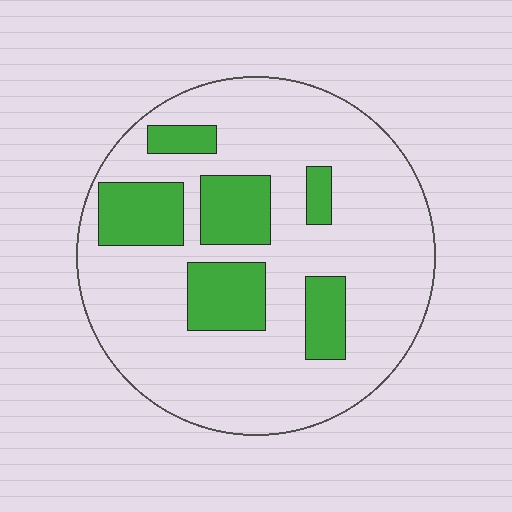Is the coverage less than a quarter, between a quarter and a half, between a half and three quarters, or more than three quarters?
Less than a quarter.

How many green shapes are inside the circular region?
6.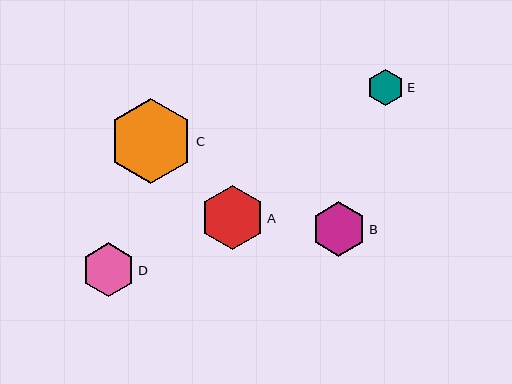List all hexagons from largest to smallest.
From largest to smallest: C, A, B, D, E.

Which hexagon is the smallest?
Hexagon E is the smallest with a size of approximately 36 pixels.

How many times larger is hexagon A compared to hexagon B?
Hexagon A is approximately 1.2 times the size of hexagon B.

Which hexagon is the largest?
Hexagon C is the largest with a size of approximately 85 pixels.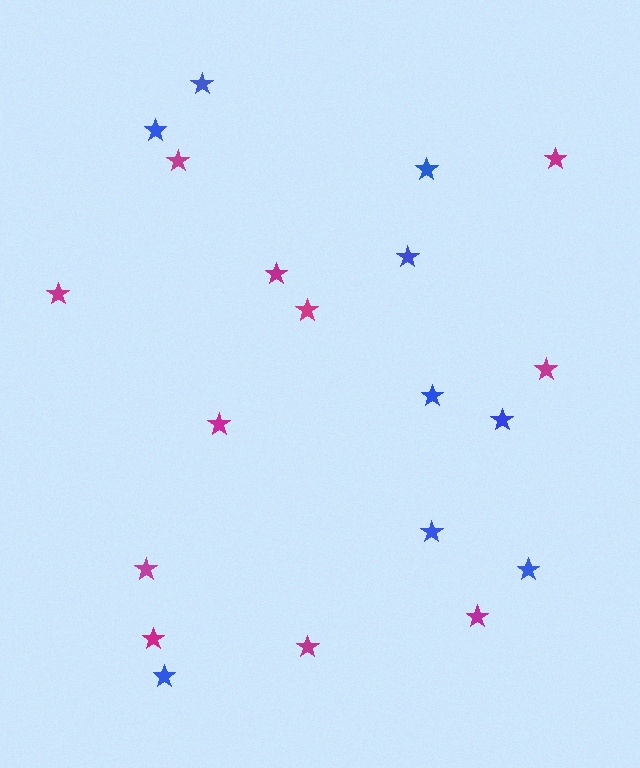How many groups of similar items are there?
There are 2 groups: one group of blue stars (9) and one group of magenta stars (11).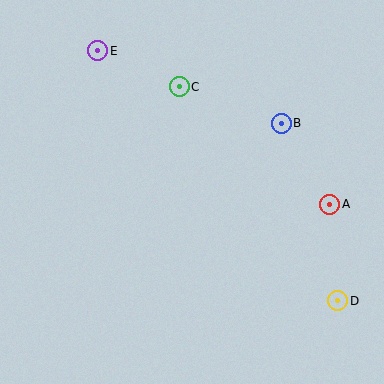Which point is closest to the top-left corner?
Point E is closest to the top-left corner.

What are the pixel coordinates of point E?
Point E is at (98, 51).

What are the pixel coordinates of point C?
Point C is at (179, 87).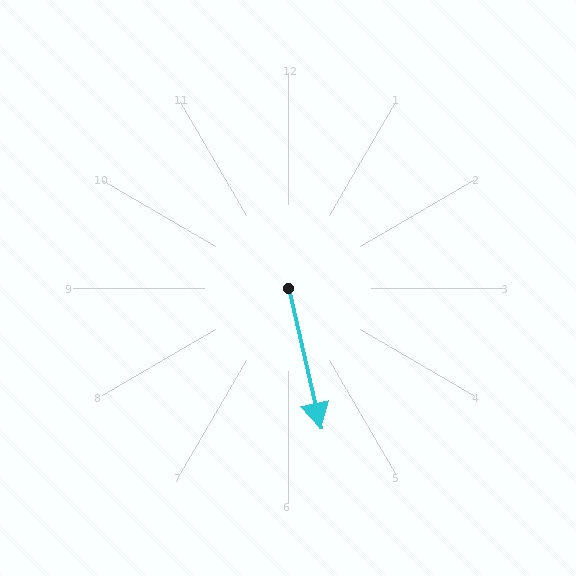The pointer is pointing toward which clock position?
Roughly 6 o'clock.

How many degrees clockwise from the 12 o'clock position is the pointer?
Approximately 167 degrees.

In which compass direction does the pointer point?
South.